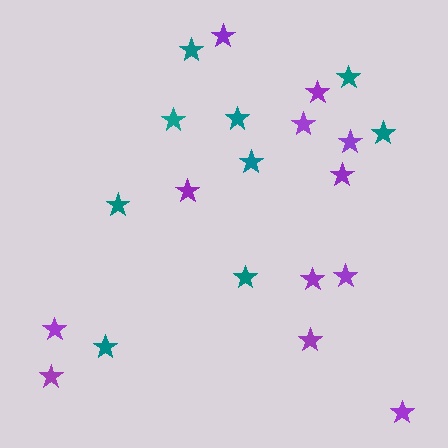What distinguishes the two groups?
There are 2 groups: one group of purple stars (12) and one group of teal stars (9).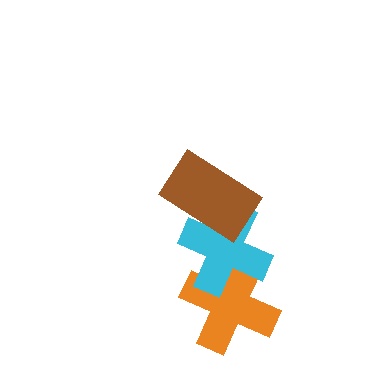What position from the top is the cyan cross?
The cyan cross is 2nd from the top.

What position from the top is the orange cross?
The orange cross is 3rd from the top.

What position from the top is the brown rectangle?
The brown rectangle is 1st from the top.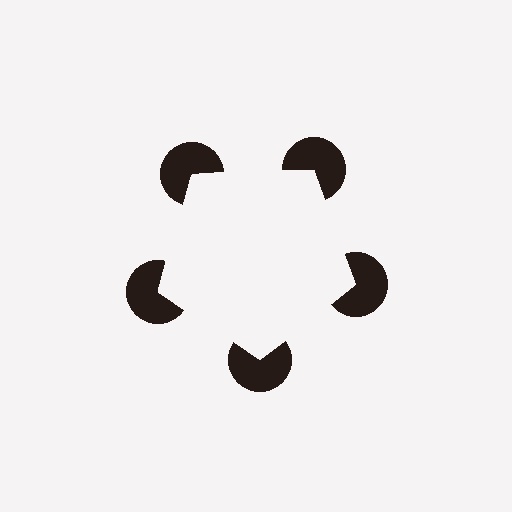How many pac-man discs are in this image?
There are 5 — one at each vertex of the illusory pentagon.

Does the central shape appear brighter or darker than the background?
It typically appears slightly brighter than the background, even though no actual brightness change is drawn.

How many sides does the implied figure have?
5 sides.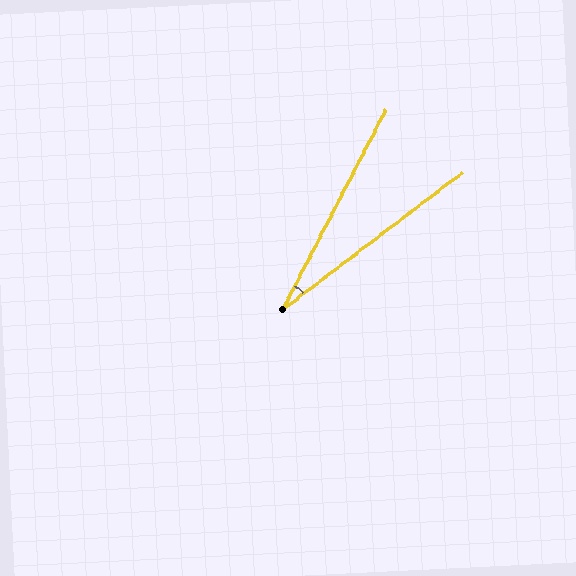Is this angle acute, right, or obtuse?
It is acute.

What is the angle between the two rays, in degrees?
Approximately 25 degrees.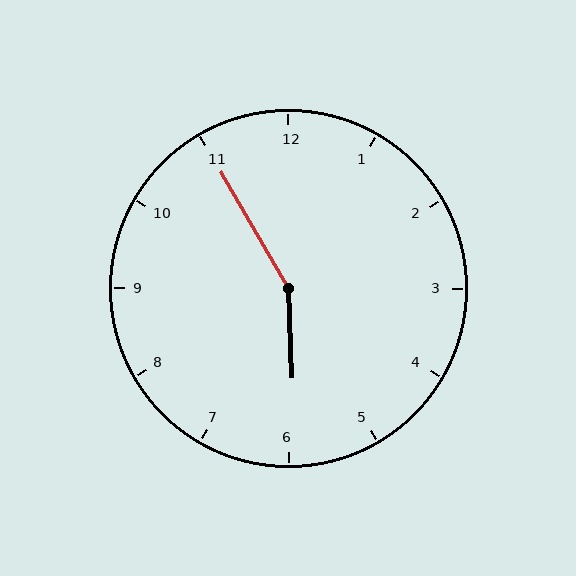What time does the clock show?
5:55.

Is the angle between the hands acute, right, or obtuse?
It is obtuse.